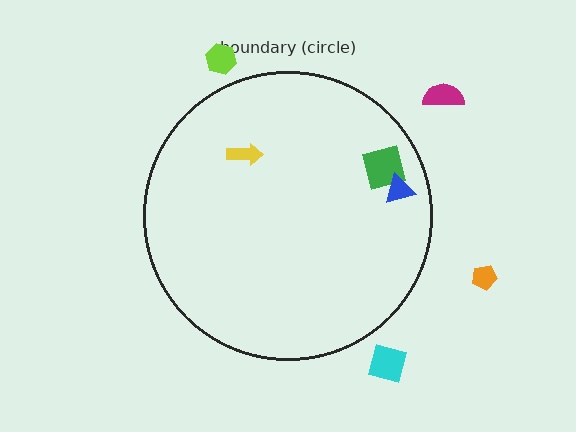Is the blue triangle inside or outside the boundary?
Inside.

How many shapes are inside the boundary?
3 inside, 4 outside.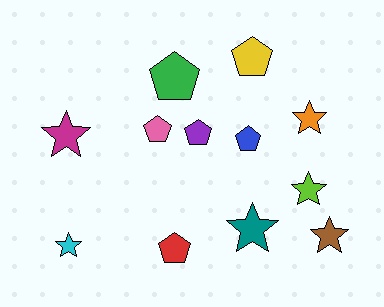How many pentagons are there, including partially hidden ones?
There are 6 pentagons.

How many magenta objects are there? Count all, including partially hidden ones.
There is 1 magenta object.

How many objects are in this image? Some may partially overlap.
There are 12 objects.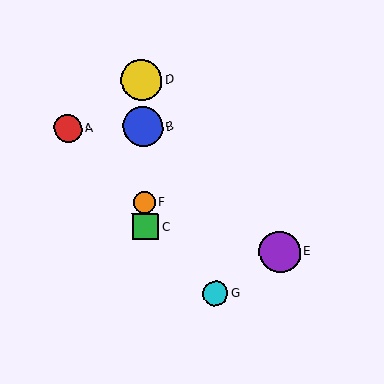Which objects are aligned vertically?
Objects B, C, D, F are aligned vertically.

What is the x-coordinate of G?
Object G is at x≈215.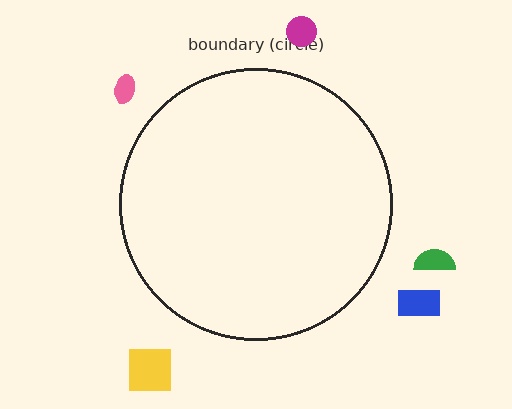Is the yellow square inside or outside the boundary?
Outside.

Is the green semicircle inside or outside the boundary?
Outside.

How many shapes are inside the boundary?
0 inside, 5 outside.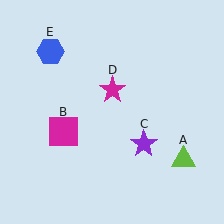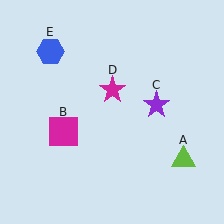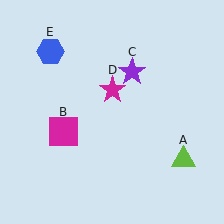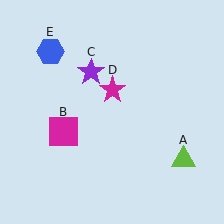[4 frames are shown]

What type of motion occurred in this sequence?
The purple star (object C) rotated counterclockwise around the center of the scene.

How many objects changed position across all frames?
1 object changed position: purple star (object C).